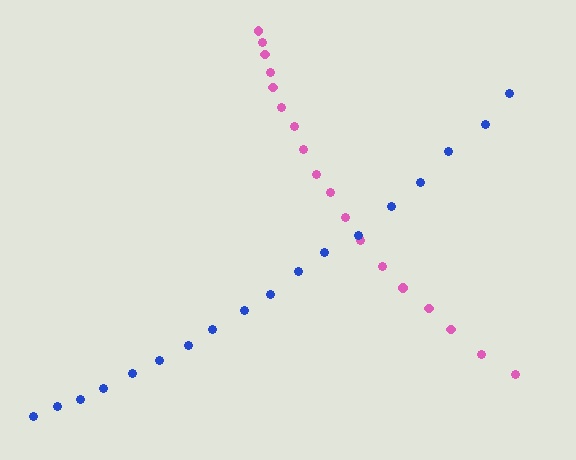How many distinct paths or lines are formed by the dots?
There are 2 distinct paths.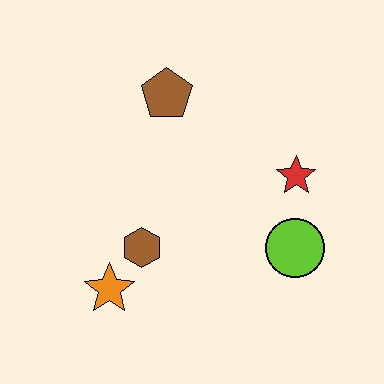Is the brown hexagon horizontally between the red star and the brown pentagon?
No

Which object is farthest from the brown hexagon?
The red star is farthest from the brown hexagon.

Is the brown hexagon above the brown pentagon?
No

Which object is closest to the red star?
The lime circle is closest to the red star.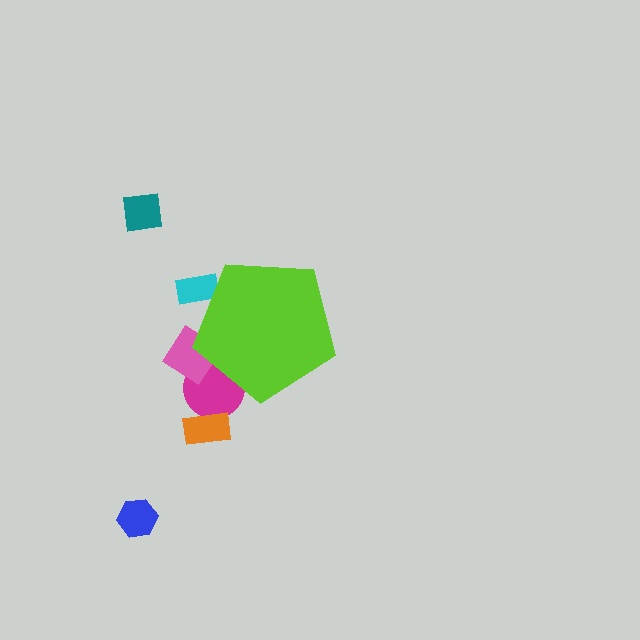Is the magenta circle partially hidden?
Yes, the magenta circle is partially hidden behind the lime pentagon.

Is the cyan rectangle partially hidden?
Yes, the cyan rectangle is partially hidden behind the lime pentagon.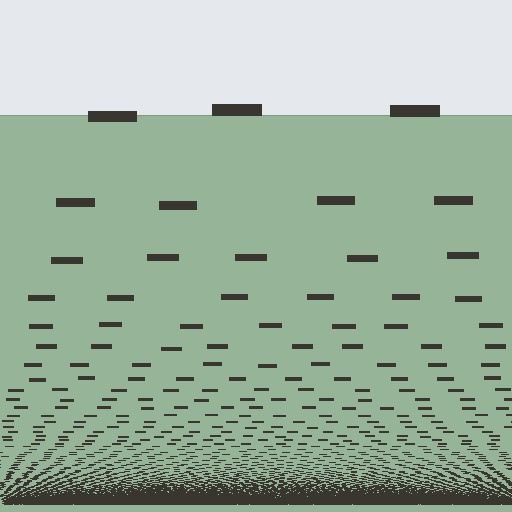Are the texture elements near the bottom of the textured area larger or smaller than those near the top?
Smaller. The gradient is inverted — elements near the bottom are smaller and denser.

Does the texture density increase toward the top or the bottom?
Density increases toward the bottom.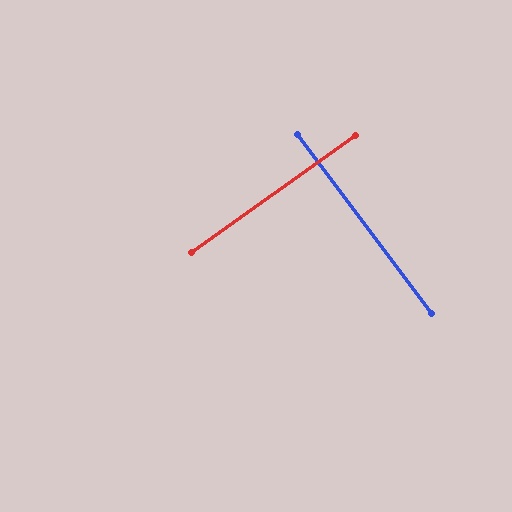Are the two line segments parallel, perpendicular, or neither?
Perpendicular — they meet at approximately 89°.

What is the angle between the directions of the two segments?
Approximately 89 degrees.